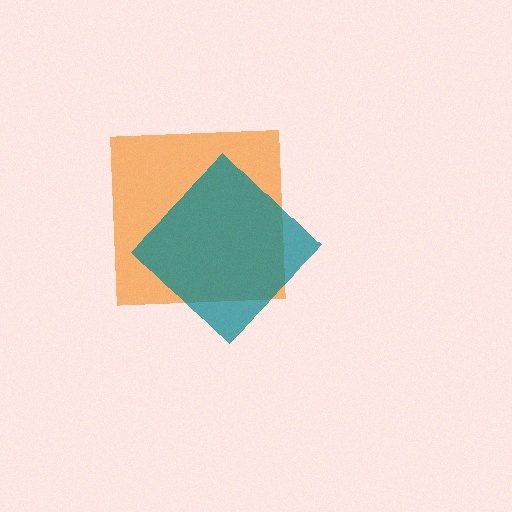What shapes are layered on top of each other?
The layered shapes are: an orange square, a teal diamond.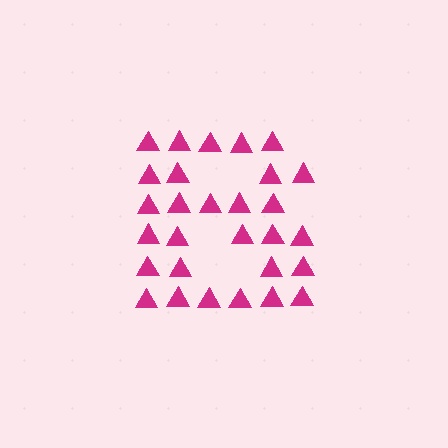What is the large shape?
The large shape is the letter B.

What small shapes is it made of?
It is made of small triangles.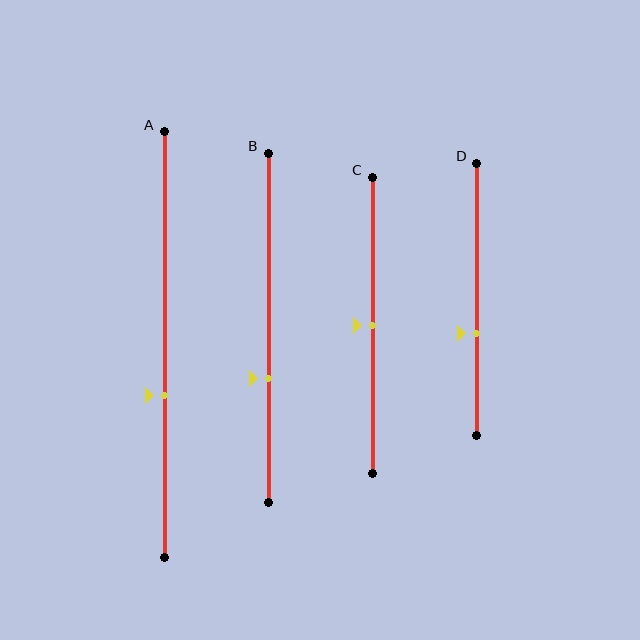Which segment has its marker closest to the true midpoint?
Segment C has its marker closest to the true midpoint.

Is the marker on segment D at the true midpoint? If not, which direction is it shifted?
No, the marker on segment D is shifted downward by about 13% of the segment length.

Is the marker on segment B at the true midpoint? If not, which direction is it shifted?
No, the marker on segment B is shifted downward by about 14% of the segment length.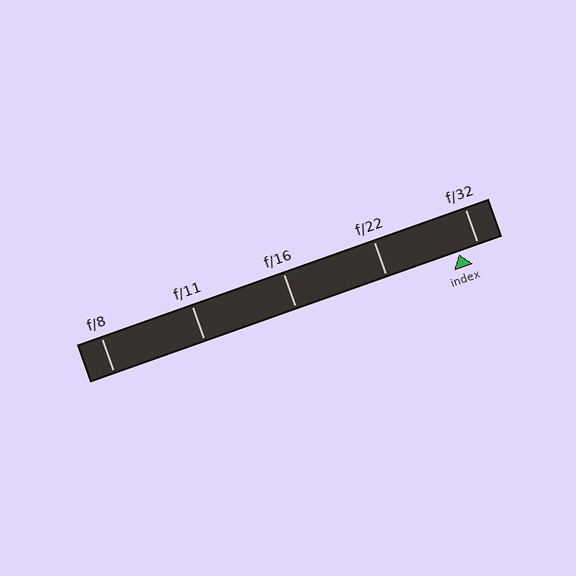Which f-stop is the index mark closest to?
The index mark is closest to f/32.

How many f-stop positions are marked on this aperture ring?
There are 5 f-stop positions marked.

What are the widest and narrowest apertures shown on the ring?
The widest aperture shown is f/8 and the narrowest is f/32.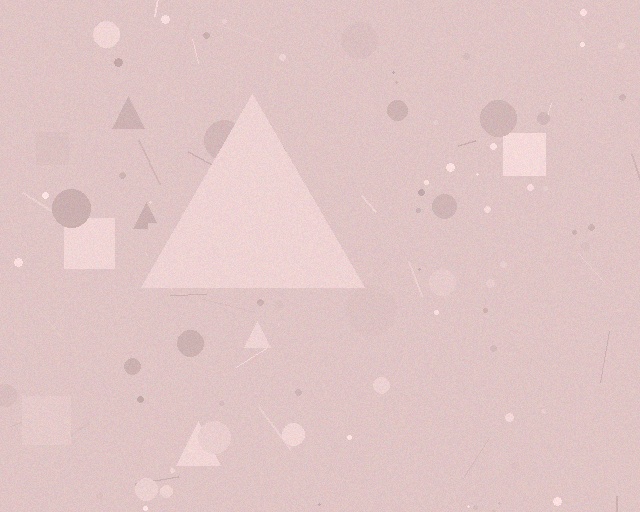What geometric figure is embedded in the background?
A triangle is embedded in the background.